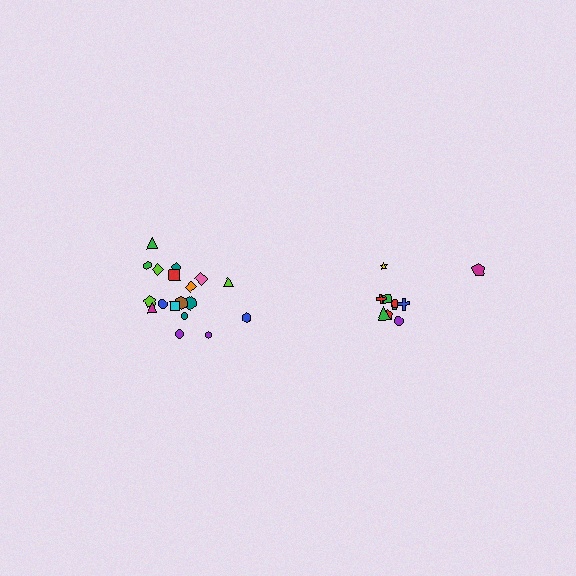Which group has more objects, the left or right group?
The left group.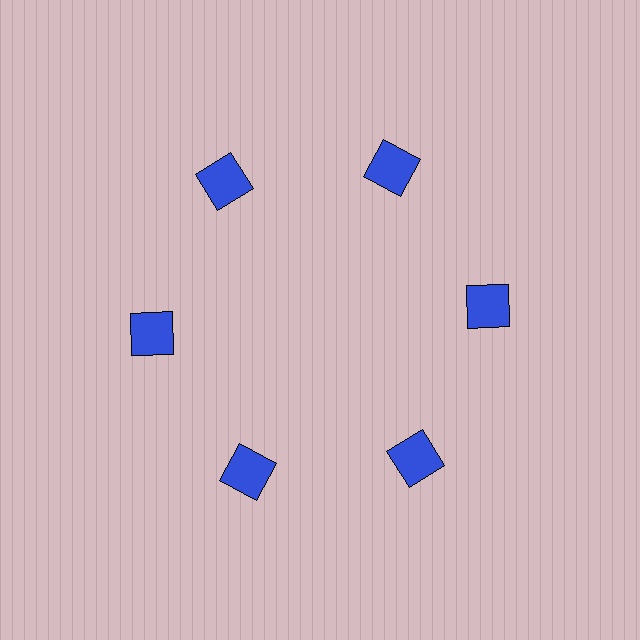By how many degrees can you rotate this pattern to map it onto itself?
The pattern maps onto itself every 60 degrees of rotation.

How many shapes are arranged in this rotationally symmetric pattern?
There are 6 shapes, arranged in 6 groups of 1.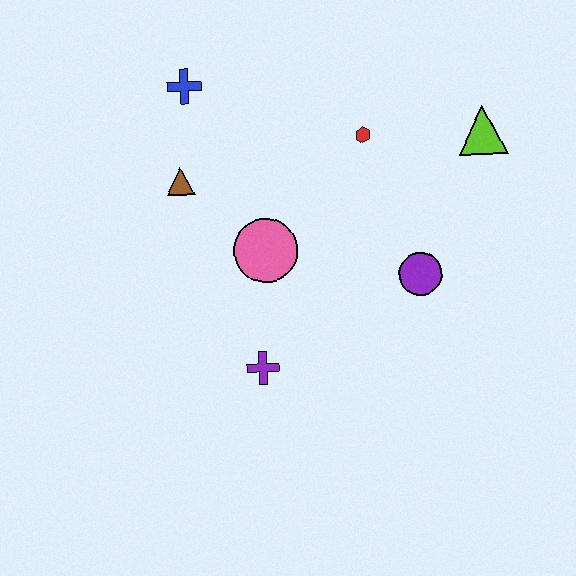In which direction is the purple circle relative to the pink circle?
The purple circle is to the right of the pink circle.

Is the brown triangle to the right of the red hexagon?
No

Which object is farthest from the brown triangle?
The lime triangle is farthest from the brown triangle.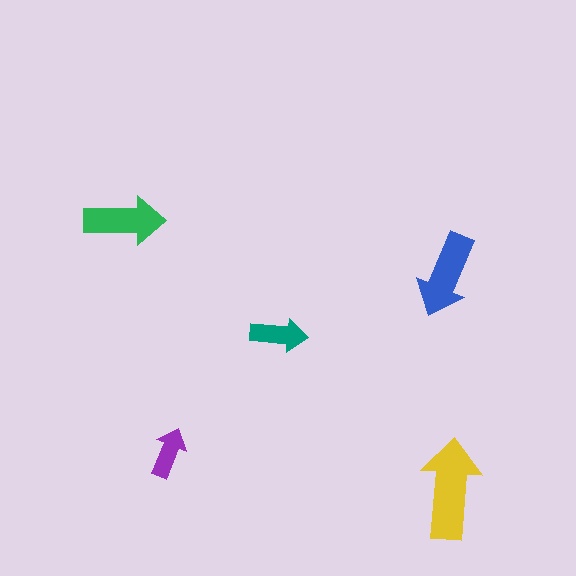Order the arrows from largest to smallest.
the yellow one, the blue one, the green one, the teal one, the purple one.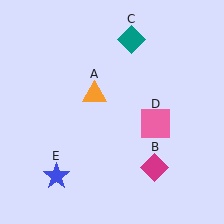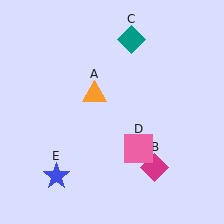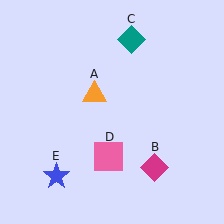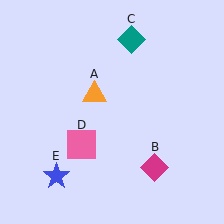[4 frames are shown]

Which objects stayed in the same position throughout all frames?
Orange triangle (object A) and magenta diamond (object B) and teal diamond (object C) and blue star (object E) remained stationary.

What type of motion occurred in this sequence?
The pink square (object D) rotated clockwise around the center of the scene.